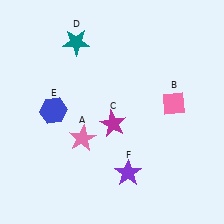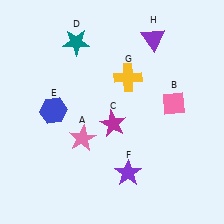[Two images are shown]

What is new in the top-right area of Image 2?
A yellow cross (G) was added in the top-right area of Image 2.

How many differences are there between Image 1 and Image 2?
There are 2 differences between the two images.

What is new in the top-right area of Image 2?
A purple triangle (H) was added in the top-right area of Image 2.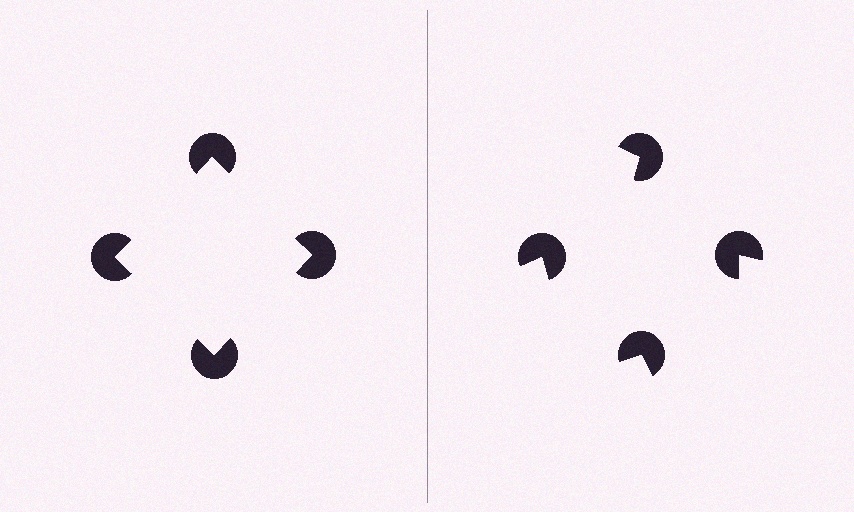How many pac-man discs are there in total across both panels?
8 — 4 on each side.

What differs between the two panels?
The pac-man discs are positioned identically on both sides; only the wedge orientations differ. On the left they align to a square; on the right they are misaligned.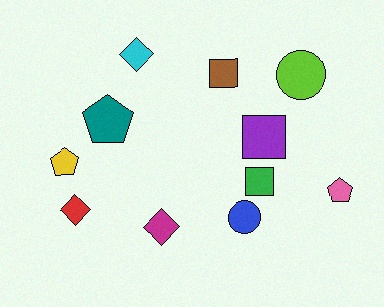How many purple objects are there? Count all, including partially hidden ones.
There is 1 purple object.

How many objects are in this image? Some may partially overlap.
There are 11 objects.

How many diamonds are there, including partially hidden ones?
There are 3 diamonds.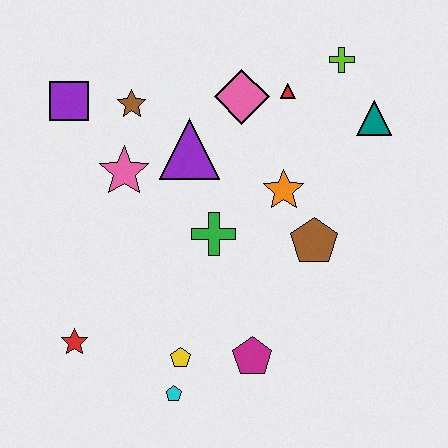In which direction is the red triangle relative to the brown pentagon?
The red triangle is above the brown pentagon.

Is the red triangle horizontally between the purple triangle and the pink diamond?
No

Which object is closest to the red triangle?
The pink diamond is closest to the red triangle.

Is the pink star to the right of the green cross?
No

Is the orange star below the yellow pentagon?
No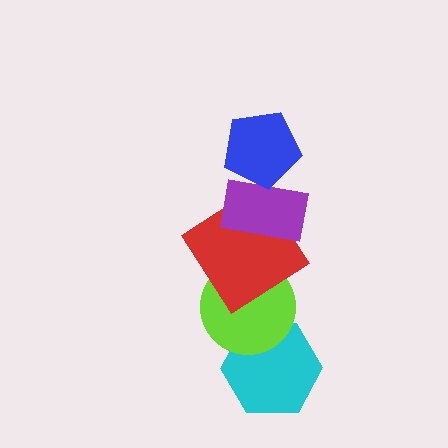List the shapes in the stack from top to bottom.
From top to bottom: the blue pentagon, the purple rectangle, the red diamond, the lime circle, the cyan hexagon.